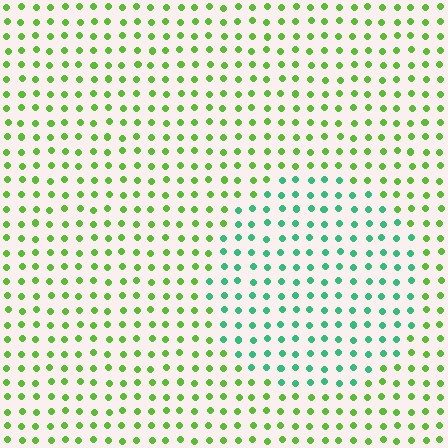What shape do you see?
I see a circle.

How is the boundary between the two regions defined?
The boundary is defined purely by a slight shift in hue (about 48 degrees). Spacing, size, and orientation are identical on both sides.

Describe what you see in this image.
The image is filled with small lime elements in a uniform arrangement. A circle-shaped region is visible where the elements are tinted to a slightly different hue, forming a subtle color boundary.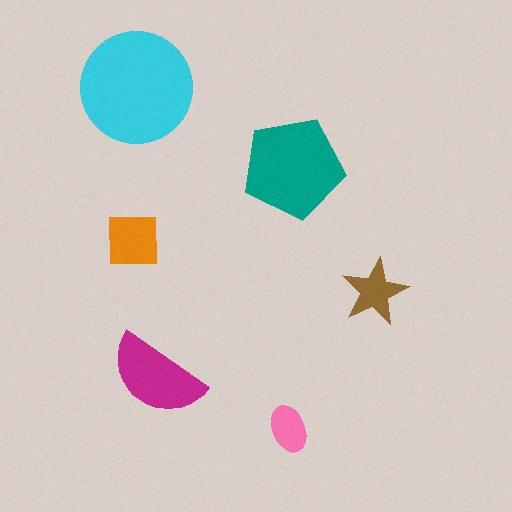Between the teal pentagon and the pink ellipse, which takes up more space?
The teal pentagon.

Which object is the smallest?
The pink ellipse.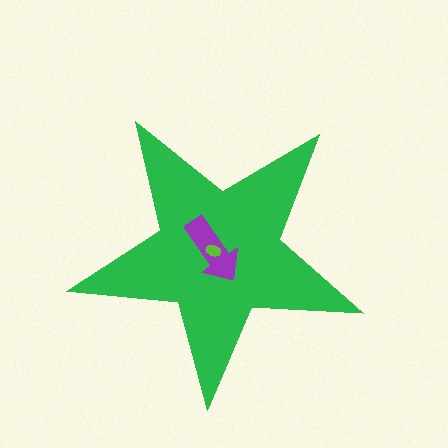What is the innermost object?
The lime ellipse.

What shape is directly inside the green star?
The purple arrow.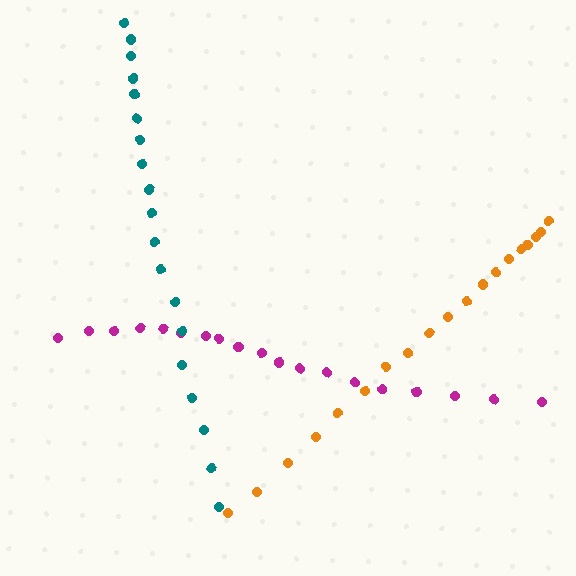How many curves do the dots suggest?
There are 3 distinct paths.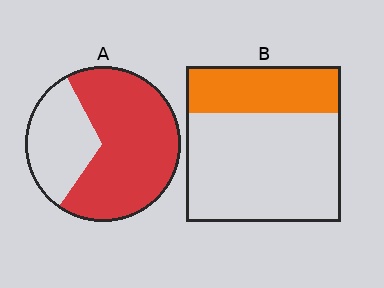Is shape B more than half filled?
No.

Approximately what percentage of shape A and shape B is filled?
A is approximately 70% and B is approximately 30%.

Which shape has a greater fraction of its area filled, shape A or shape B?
Shape A.